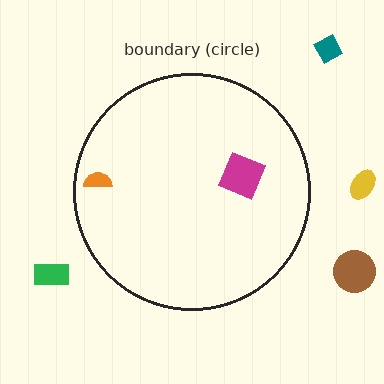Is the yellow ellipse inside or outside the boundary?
Outside.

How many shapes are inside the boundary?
2 inside, 4 outside.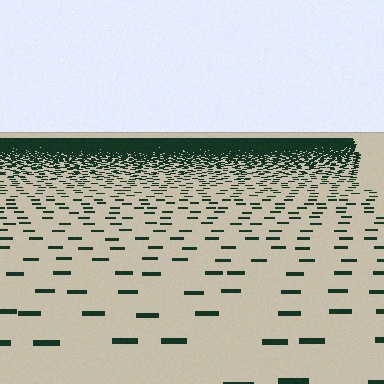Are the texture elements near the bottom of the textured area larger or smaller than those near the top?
Larger. Near the bottom, elements are closer to the viewer and appear at a bigger on-screen size.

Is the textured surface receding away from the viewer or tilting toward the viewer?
The surface is receding away from the viewer. Texture elements get smaller and denser toward the top.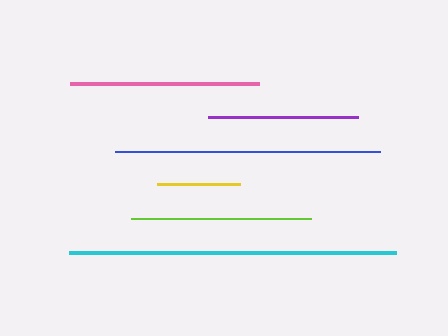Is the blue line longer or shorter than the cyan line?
The cyan line is longer than the blue line.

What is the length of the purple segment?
The purple segment is approximately 150 pixels long.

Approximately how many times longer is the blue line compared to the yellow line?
The blue line is approximately 3.2 times the length of the yellow line.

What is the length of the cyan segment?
The cyan segment is approximately 328 pixels long.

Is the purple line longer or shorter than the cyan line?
The cyan line is longer than the purple line.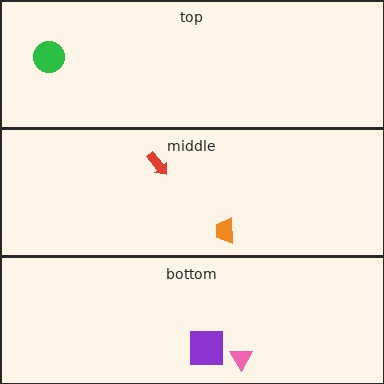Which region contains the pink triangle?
The bottom region.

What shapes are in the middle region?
The orange trapezoid, the red arrow.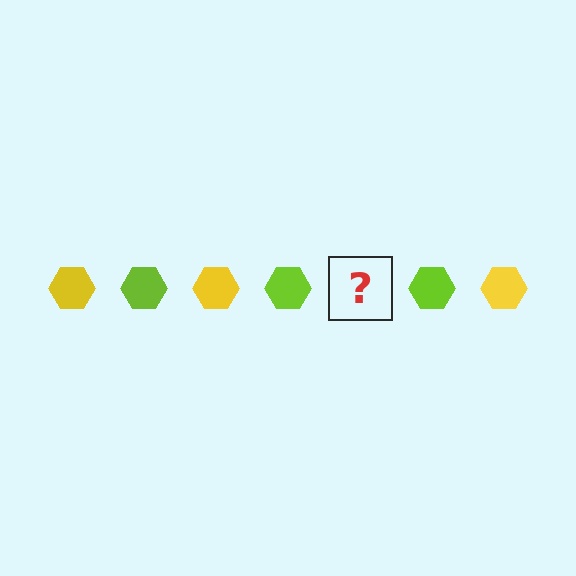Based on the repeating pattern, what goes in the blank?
The blank should be a yellow hexagon.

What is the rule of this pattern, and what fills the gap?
The rule is that the pattern cycles through yellow, lime hexagons. The gap should be filled with a yellow hexagon.